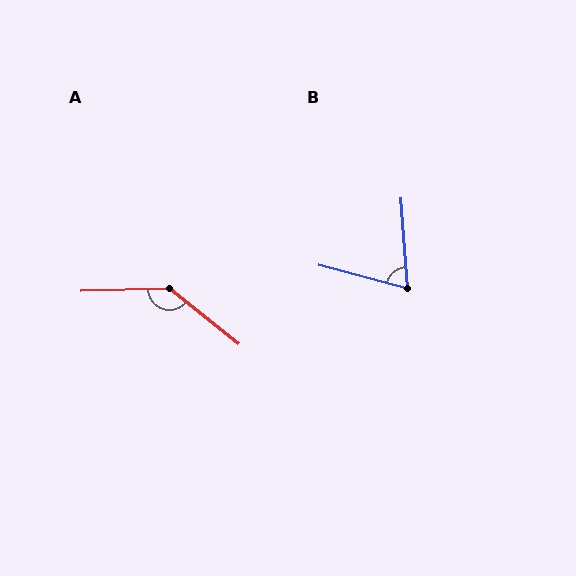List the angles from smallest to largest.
B (71°), A (140°).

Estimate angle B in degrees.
Approximately 71 degrees.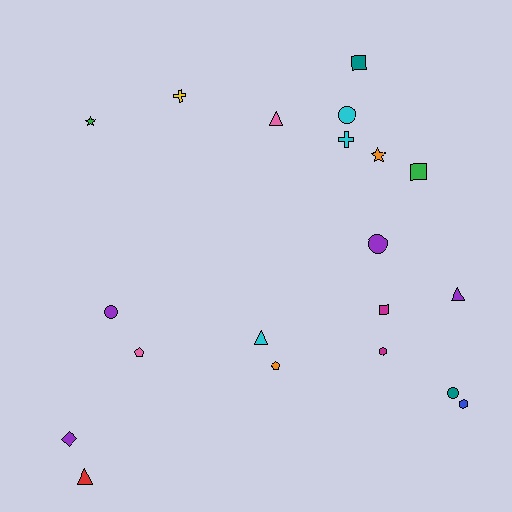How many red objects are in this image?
There is 1 red object.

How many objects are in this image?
There are 20 objects.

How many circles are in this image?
There are 4 circles.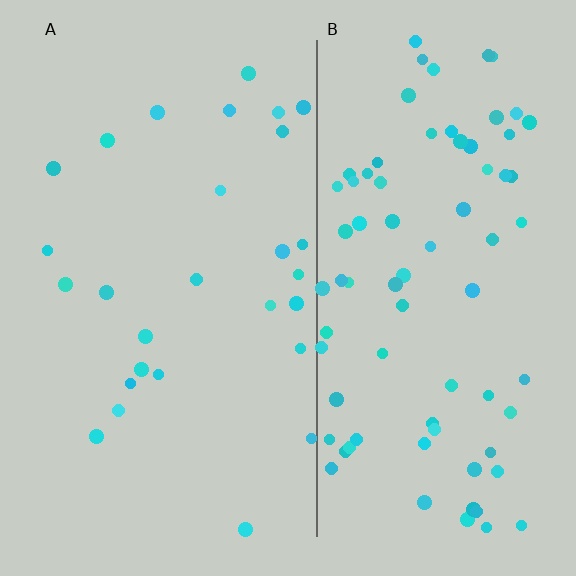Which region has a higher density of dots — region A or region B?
B (the right).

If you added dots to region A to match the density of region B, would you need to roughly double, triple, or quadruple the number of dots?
Approximately triple.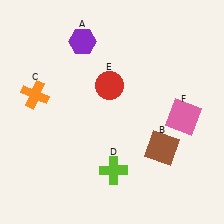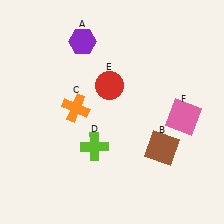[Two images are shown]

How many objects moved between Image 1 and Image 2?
2 objects moved between the two images.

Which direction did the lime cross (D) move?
The lime cross (D) moved up.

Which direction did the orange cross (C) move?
The orange cross (C) moved right.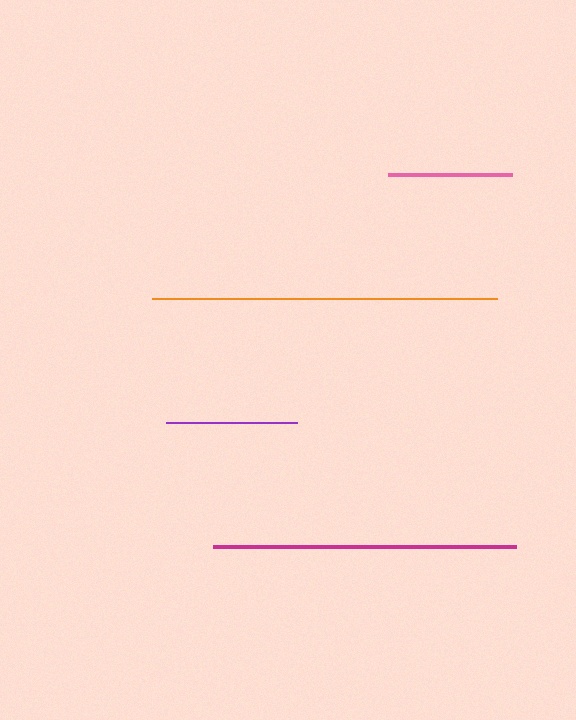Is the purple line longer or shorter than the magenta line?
The magenta line is longer than the purple line.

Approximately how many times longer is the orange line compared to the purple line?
The orange line is approximately 2.6 times the length of the purple line.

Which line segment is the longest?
The orange line is the longest at approximately 345 pixels.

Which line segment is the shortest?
The pink line is the shortest at approximately 124 pixels.